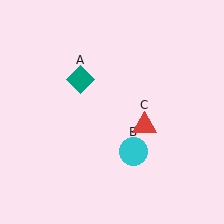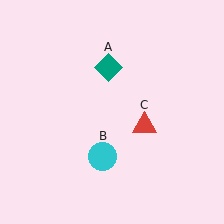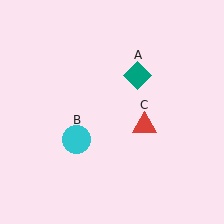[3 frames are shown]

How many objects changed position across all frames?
2 objects changed position: teal diamond (object A), cyan circle (object B).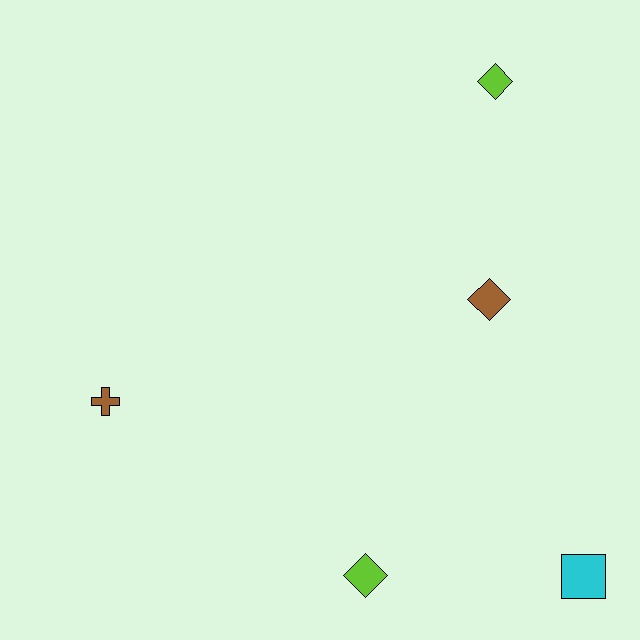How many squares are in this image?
There is 1 square.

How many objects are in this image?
There are 5 objects.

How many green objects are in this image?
There are no green objects.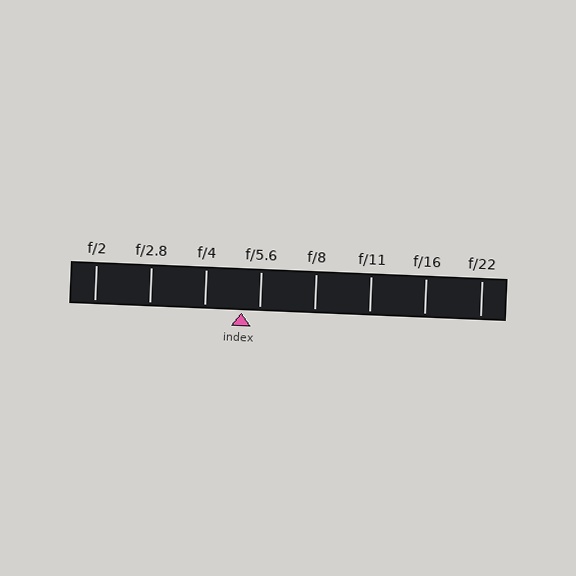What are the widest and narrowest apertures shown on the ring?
The widest aperture shown is f/2 and the narrowest is f/22.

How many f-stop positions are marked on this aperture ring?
There are 8 f-stop positions marked.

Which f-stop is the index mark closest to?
The index mark is closest to f/5.6.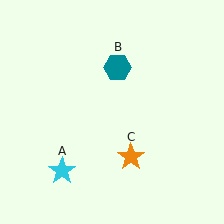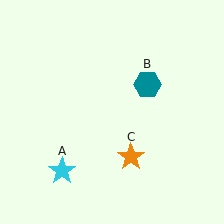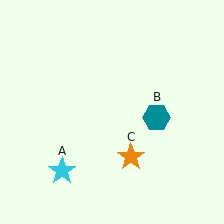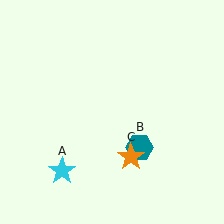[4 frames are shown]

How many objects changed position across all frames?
1 object changed position: teal hexagon (object B).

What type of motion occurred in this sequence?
The teal hexagon (object B) rotated clockwise around the center of the scene.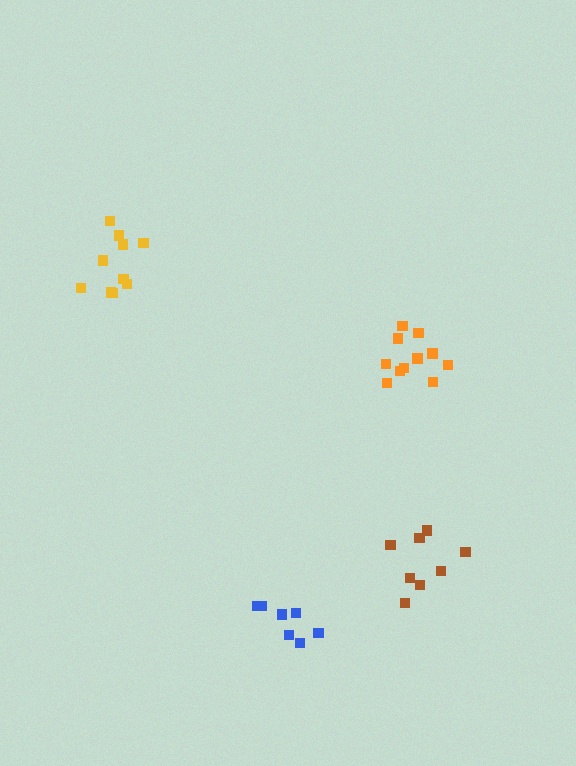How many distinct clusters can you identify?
There are 4 distinct clusters.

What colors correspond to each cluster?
The clusters are colored: blue, brown, yellow, orange.